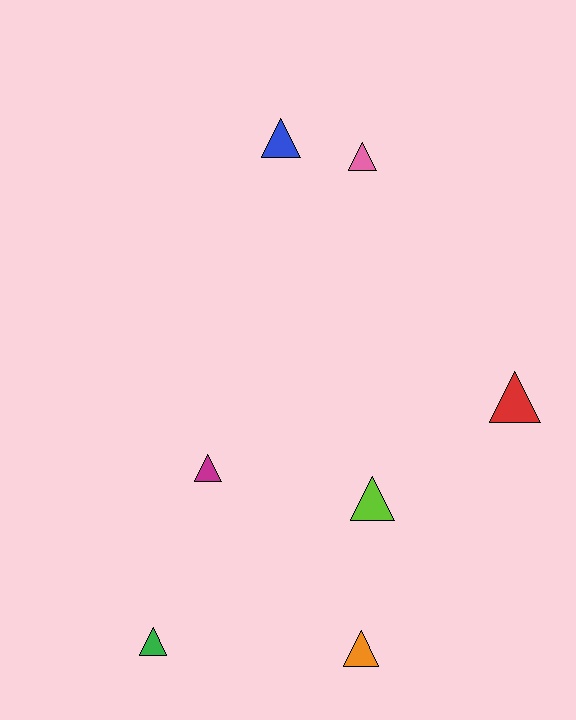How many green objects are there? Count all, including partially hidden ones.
There is 1 green object.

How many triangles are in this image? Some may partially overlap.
There are 7 triangles.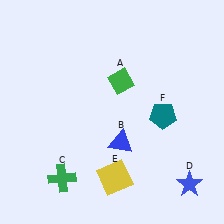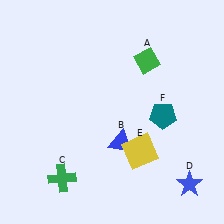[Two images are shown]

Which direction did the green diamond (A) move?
The green diamond (A) moved right.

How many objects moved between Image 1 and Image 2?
2 objects moved between the two images.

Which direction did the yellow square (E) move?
The yellow square (E) moved up.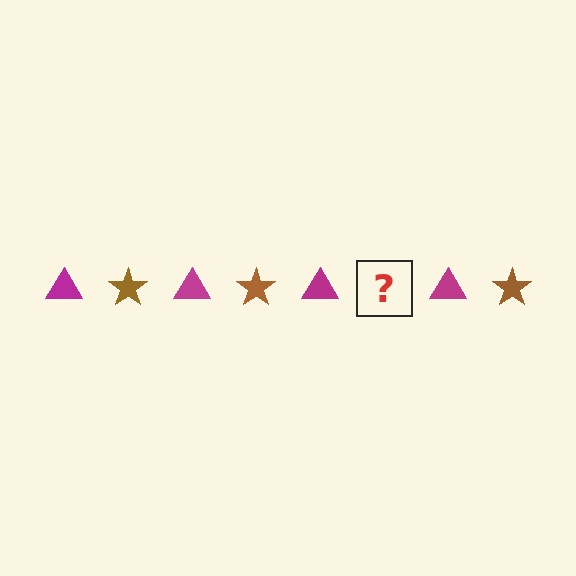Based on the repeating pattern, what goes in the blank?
The blank should be a brown star.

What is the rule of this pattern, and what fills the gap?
The rule is that the pattern alternates between magenta triangle and brown star. The gap should be filled with a brown star.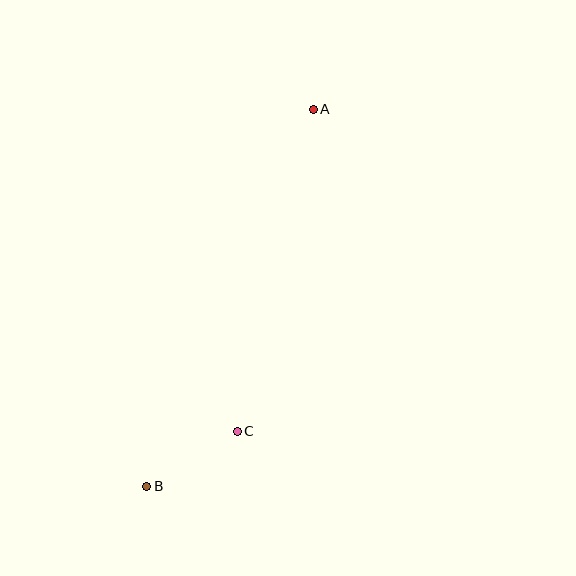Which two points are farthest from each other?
Points A and B are farthest from each other.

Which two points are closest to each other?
Points B and C are closest to each other.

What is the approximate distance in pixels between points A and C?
The distance between A and C is approximately 331 pixels.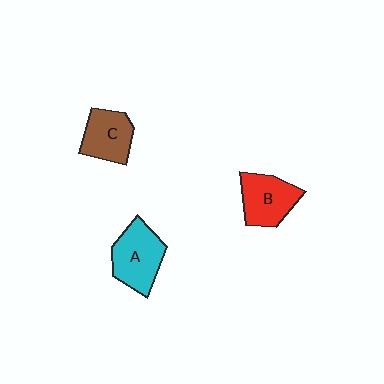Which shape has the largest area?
Shape A (cyan).